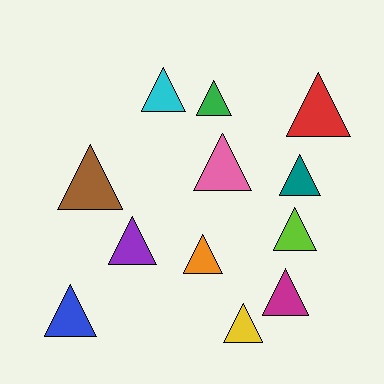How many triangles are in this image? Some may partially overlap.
There are 12 triangles.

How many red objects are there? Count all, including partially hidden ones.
There is 1 red object.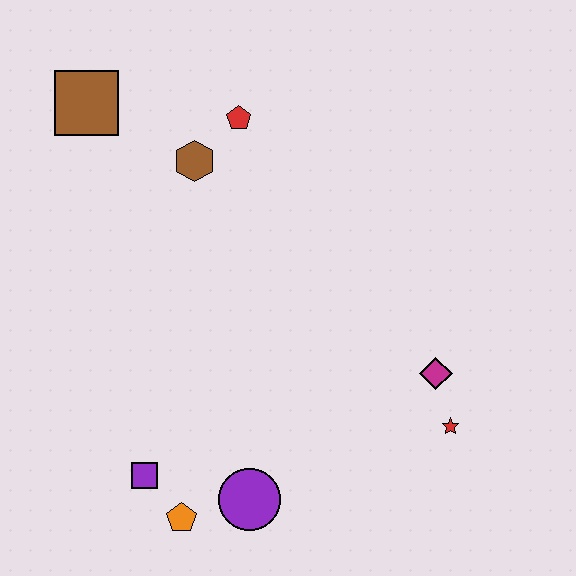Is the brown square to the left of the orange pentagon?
Yes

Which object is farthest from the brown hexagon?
The red star is farthest from the brown hexagon.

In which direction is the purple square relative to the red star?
The purple square is to the left of the red star.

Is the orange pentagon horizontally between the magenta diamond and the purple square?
Yes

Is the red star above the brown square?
No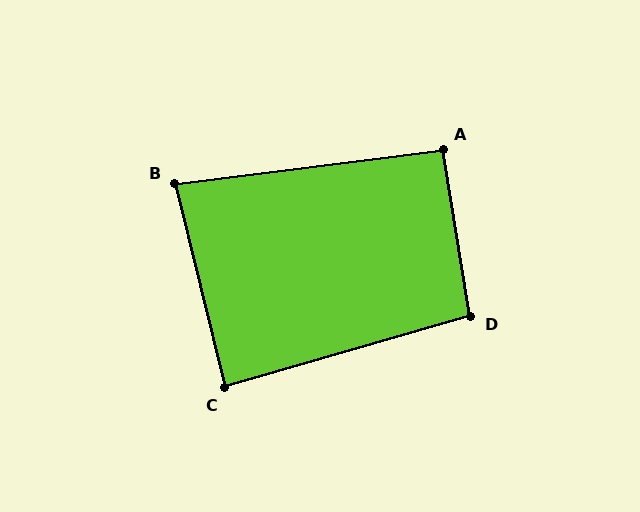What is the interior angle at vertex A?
Approximately 92 degrees (approximately right).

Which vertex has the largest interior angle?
D, at approximately 97 degrees.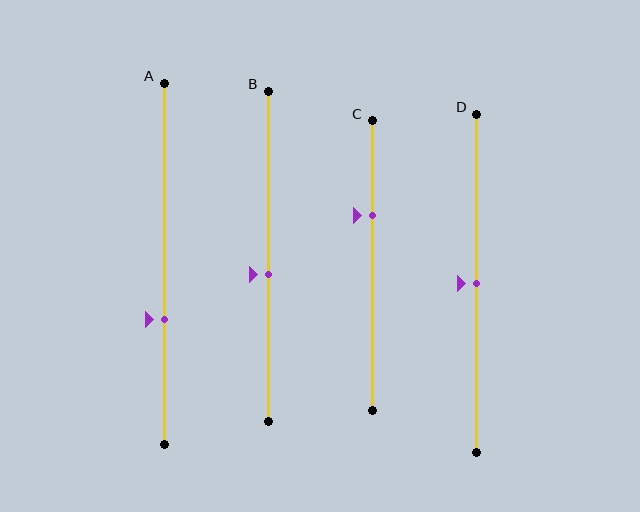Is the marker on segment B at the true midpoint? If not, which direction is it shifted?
No, the marker on segment B is shifted downward by about 6% of the segment length.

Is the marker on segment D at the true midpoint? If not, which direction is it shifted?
Yes, the marker on segment D is at the true midpoint.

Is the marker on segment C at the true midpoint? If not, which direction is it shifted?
No, the marker on segment C is shifted upward by about 17% of the segment length.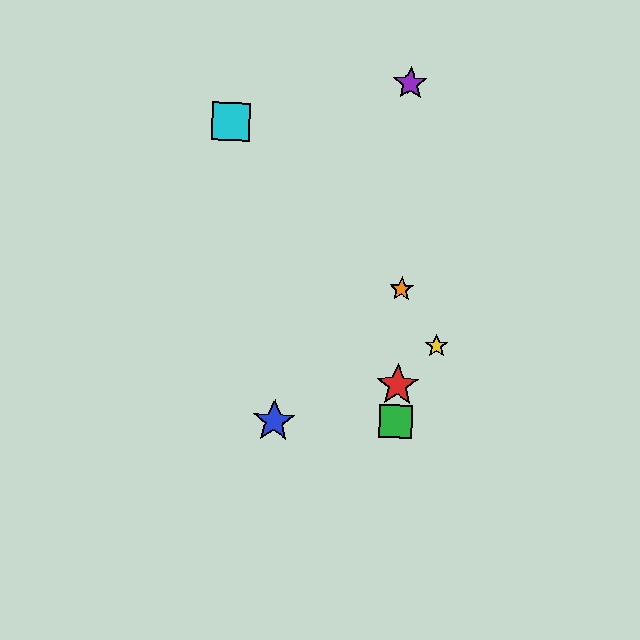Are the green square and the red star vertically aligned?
Yes, both are at x≈396.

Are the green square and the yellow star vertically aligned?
No, the green square is at x≈396 and the yellow star is at x≈436.